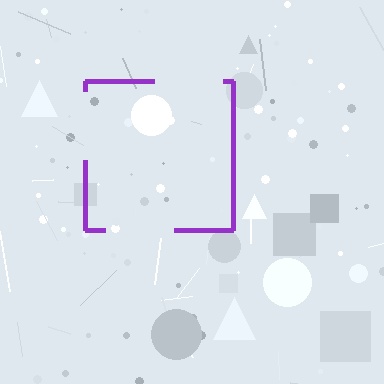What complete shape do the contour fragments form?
The contour fragments form a square.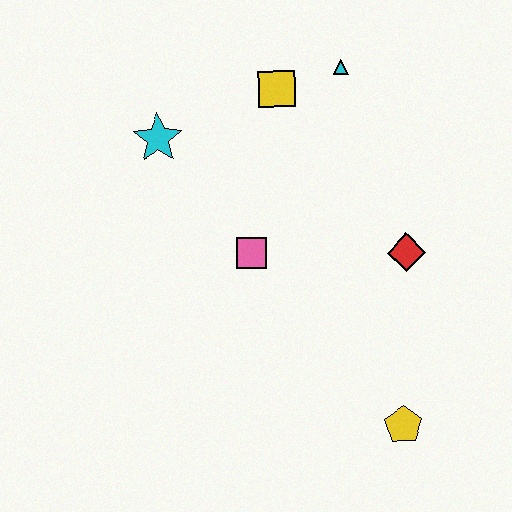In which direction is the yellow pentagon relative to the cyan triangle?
The yellow pentagon is below the cyan triangle.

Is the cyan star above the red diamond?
Yes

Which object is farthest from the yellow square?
The yellow pentagon is farthest from the yellow square.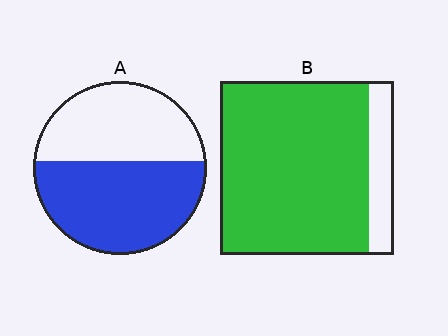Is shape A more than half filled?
Yes.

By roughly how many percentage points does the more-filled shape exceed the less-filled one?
By roughly 30 percentage points (B over A).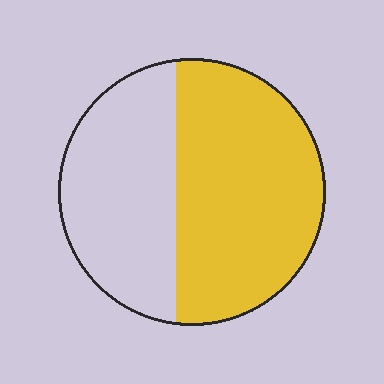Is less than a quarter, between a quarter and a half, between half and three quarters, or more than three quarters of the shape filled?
Between half and three quarters.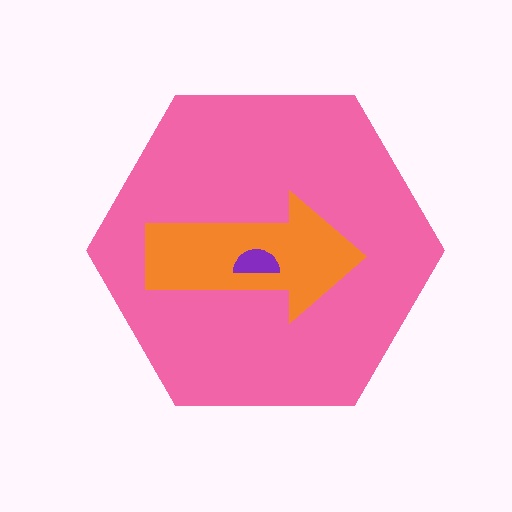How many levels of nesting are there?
3.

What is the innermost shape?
The purple semicircle.